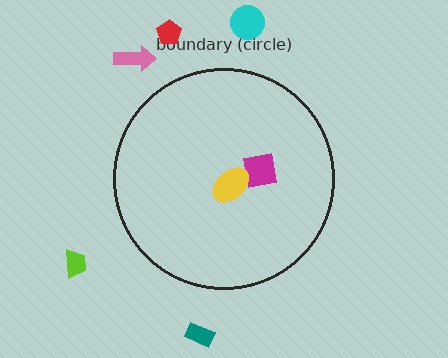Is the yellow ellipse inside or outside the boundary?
Inside.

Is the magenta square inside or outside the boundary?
Inside.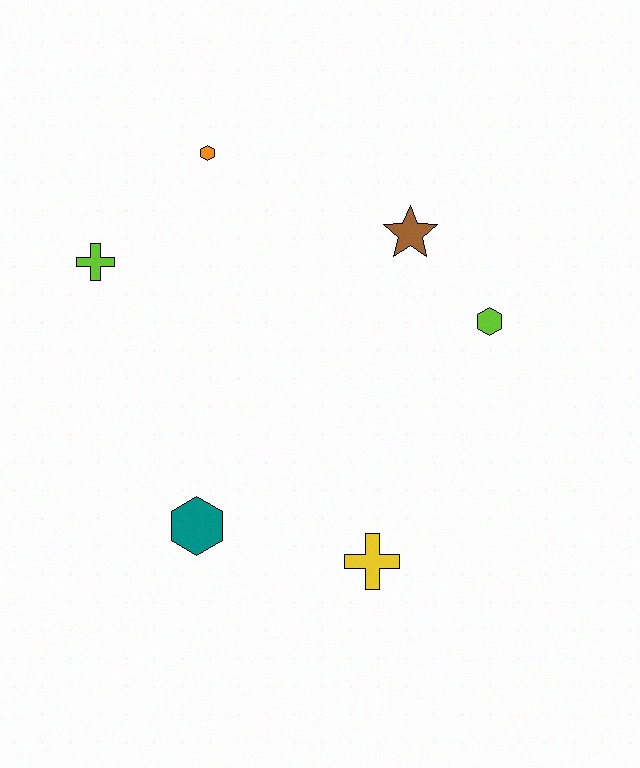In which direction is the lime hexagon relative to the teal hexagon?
The lime hexagon is to the right of the teal hexagon.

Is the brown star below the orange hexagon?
Yes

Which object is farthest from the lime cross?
The yellow cross is farthest from the lime cross.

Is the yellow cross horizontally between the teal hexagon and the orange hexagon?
No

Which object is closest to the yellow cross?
The teal hexagon is closest to the yellow cross.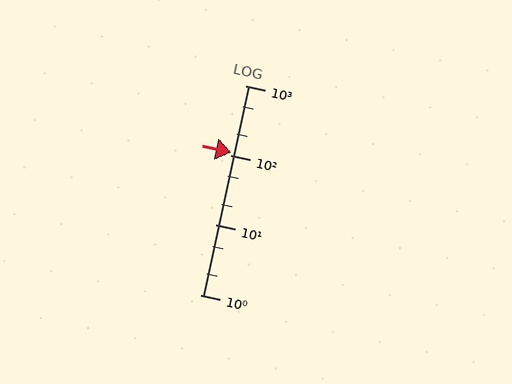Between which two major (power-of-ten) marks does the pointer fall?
The pointer is between 100 and 1000.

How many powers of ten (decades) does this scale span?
The scale spans 3 decades, from 1 to 1000.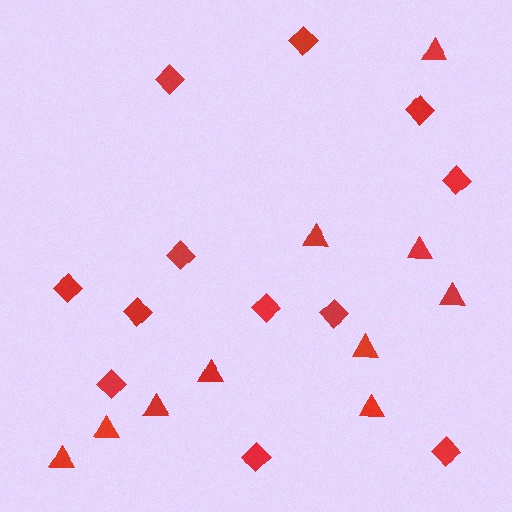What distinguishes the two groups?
There are 2 groups: one group of diamonds (12) and one group of triangles (10).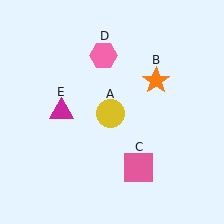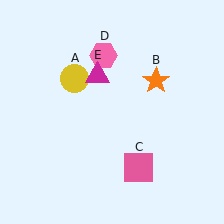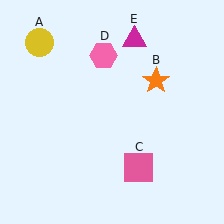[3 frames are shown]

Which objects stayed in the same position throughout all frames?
Orange star (object B) and pink square (object C) and pink hexagon (object D) remained stationary.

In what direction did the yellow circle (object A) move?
The yellow circle (object A) moved up and to the left.